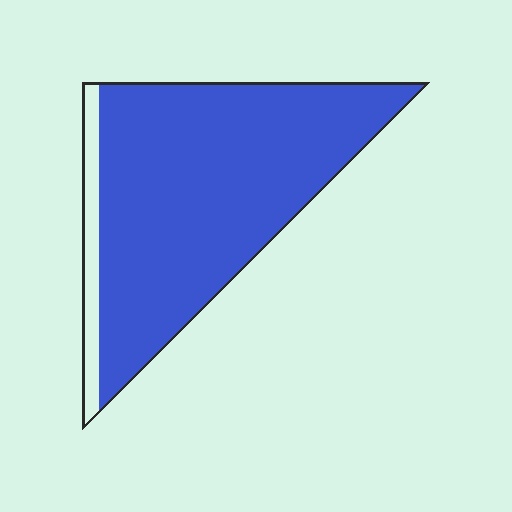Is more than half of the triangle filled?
Yes.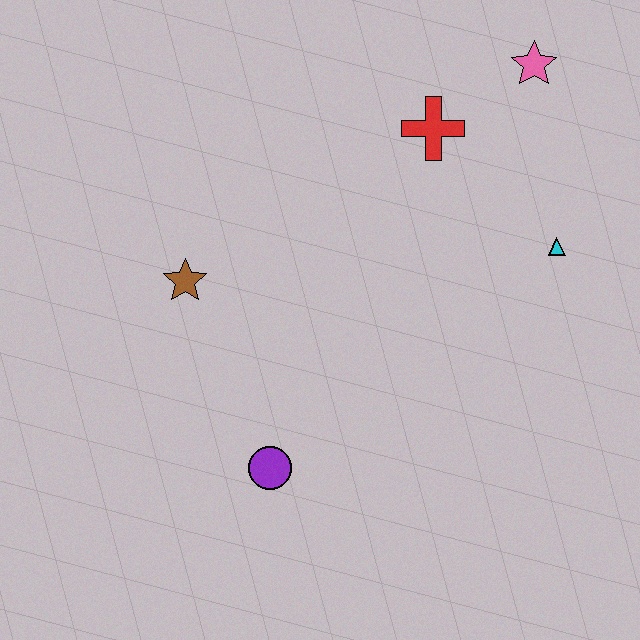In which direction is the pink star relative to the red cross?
The pink star is to the right of the red cross.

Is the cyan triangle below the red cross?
Yes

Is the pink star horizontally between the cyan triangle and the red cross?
Yes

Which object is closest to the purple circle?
The brown star is closest to the purple circle.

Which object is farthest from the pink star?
The purple circle is farthest from the pink star.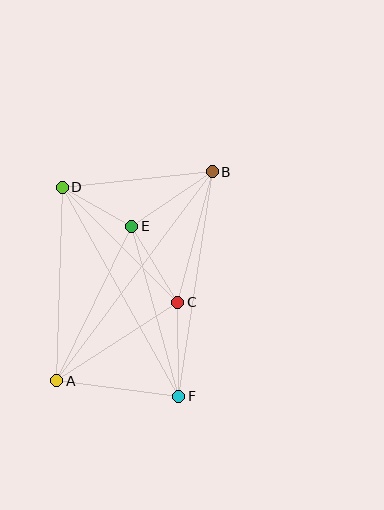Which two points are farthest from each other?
Points A and B are farthest from each other.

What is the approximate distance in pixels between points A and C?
The distance between A and C is approximately 144 pixels.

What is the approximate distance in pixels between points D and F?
The distance between D and F is approximately 239 pixels.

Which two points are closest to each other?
Points D and E are closest to each other.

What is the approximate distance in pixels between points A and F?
The distance between A and F is approximately 123 pixels.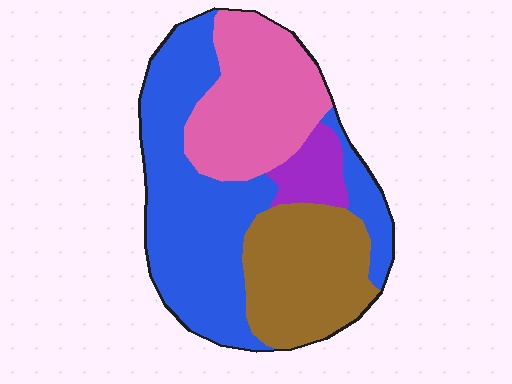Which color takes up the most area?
Blue, at roughly 45%.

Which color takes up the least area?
Purple, at roughly 5%.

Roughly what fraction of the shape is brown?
Brown takes up about one quarter (1/4) of the shape.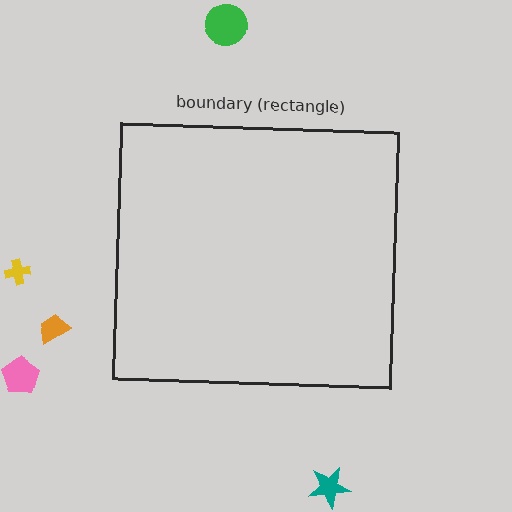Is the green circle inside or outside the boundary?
Outside.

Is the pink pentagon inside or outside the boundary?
Outside.